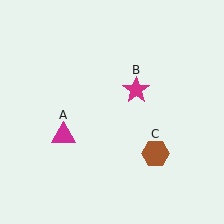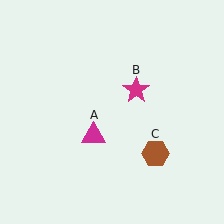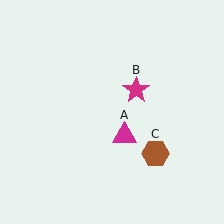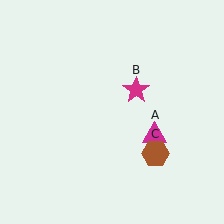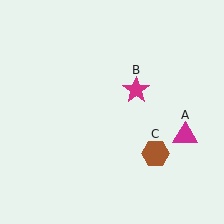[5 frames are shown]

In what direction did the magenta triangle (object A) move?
The magenta triangle (object A) moved right.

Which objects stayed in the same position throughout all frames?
Magenta star (object B) and brown hexagon (object C) remained stationary.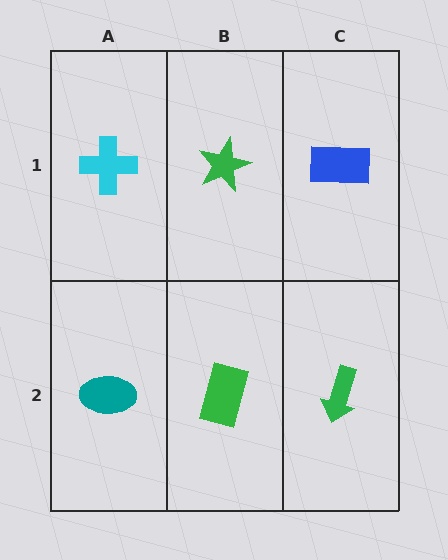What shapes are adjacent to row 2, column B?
A green star (row 1, column B), a teal ellipse (row 2, column A), a green arrow (row 2, column C).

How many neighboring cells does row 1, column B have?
3.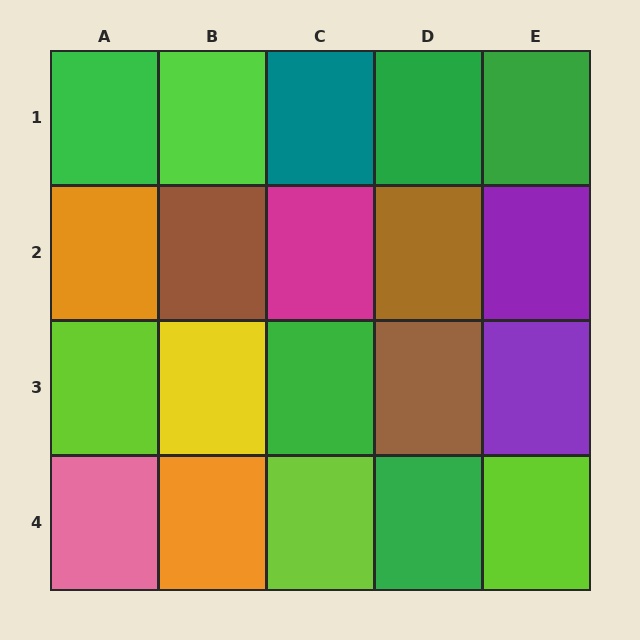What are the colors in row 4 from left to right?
Pink, orange, lime, green, lime.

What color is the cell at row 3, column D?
Brown.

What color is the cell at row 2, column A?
Orange.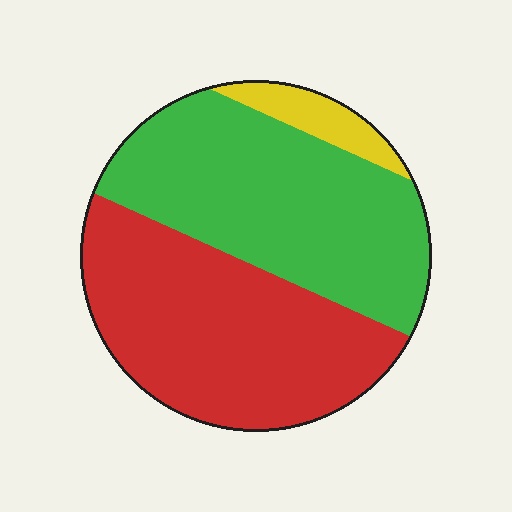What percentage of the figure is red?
Red takes up about one half (1/2) of the figure.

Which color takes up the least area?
Yellow, at roughly 5%.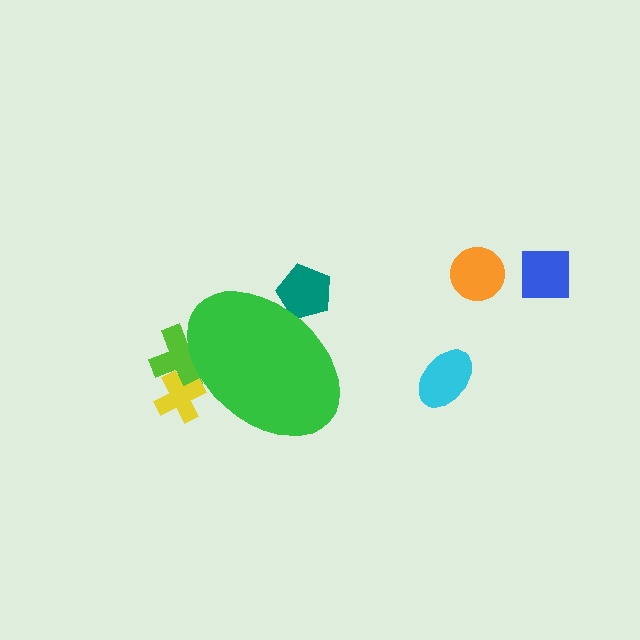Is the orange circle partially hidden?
No, the orange circle is fully visible.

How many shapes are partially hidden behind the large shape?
3 shapes are partially hidden.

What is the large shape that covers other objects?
A green ellipse.